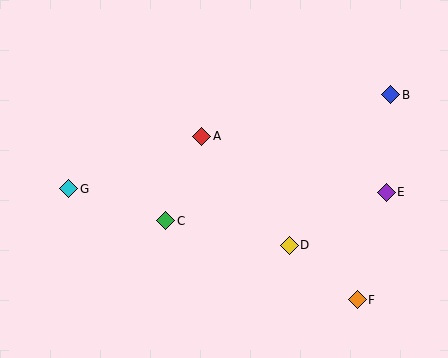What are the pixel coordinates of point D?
Point D is at (289, 245).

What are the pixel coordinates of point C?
Point C is at (166, 221).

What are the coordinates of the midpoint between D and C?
The midpoint between D and C is at (227, 233).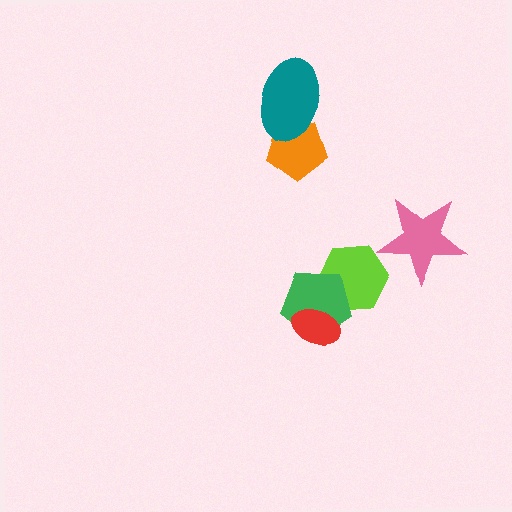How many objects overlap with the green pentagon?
2 objects overlap with the green pentagon.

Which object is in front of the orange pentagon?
The teal ellipse is in front of the orange pentagon.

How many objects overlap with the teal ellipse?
1 object overlaps with the teal ellipse.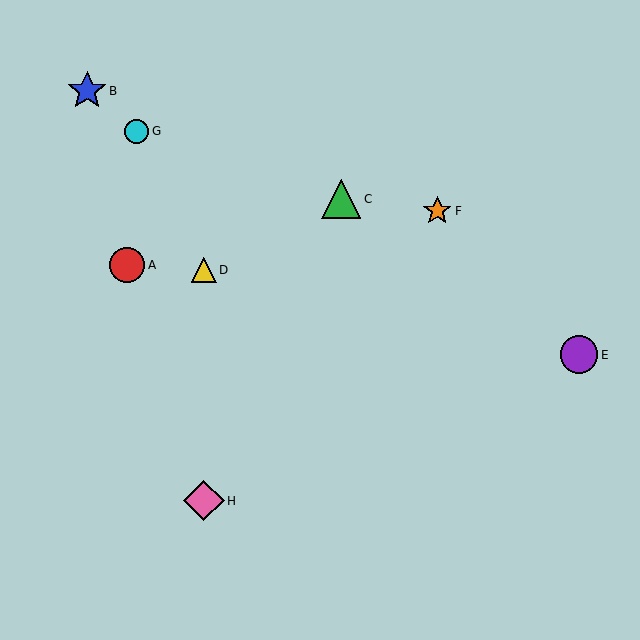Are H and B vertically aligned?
No, H is at x≈204 and B is at x≈87.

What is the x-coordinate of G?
Object G is at x≈137.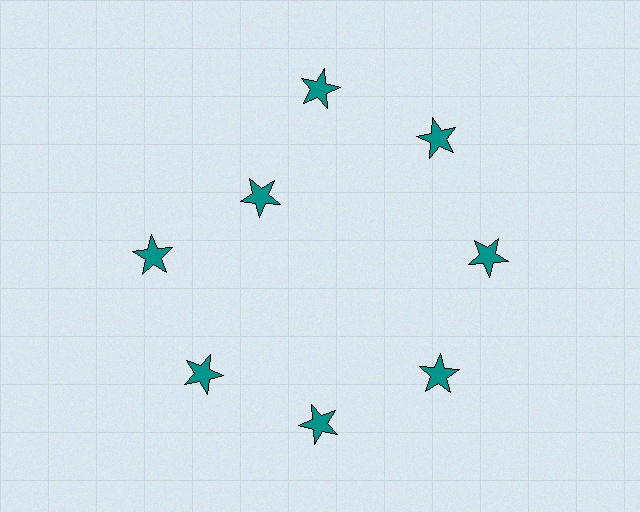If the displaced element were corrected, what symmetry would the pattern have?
It would have 8-fold rotational symmetry — the pattern would map onto itself every 45 degrees.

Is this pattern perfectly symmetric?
No. The 8 teal stars are arranged in a ring, but one element near the 10 o'clock position is pulled inward toward the center, breaking the 8-fold rotational symmetry.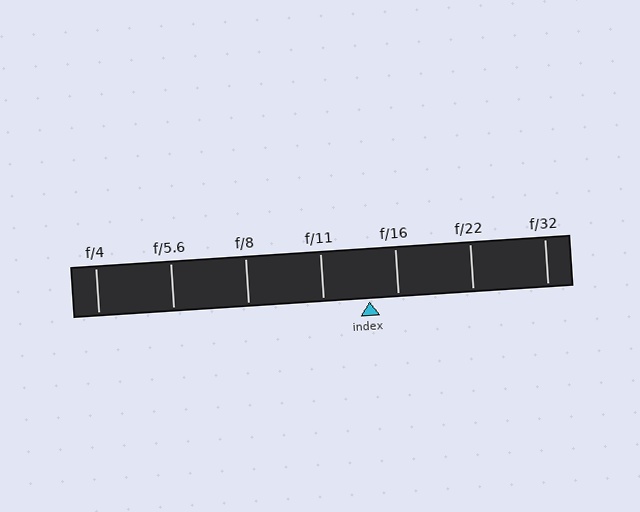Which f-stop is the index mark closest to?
The index mark is closest to f/16.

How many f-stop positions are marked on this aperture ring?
There are 7 f-stop positions marked.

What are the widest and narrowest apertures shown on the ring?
The widest aperture shown is f/4 and the narrowest is f/32.